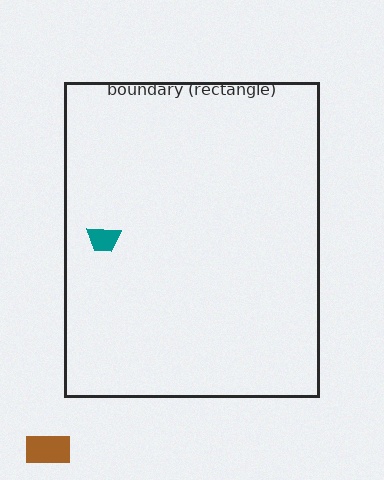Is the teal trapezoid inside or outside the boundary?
Inside.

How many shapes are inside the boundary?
1 inside, 1 outside.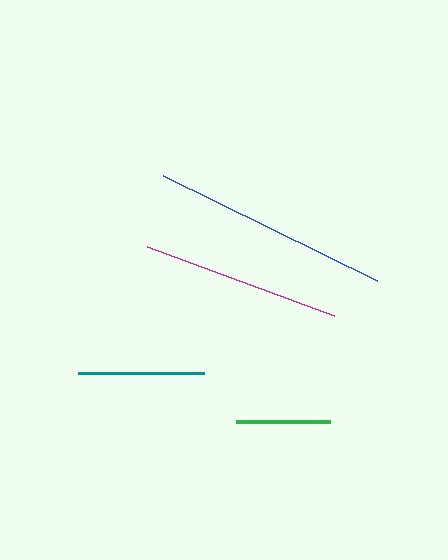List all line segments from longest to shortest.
From longest to shortest: blue, magenta, teal, green.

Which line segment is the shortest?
The green line is the shortest at approximately 93 pixels.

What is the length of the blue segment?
The blue segment is approximately 238 pixels long.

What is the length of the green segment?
The green segment is approximately 93 pixels long.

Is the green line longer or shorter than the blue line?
The blue line is longer than the green line.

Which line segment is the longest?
The blue line is the longest at approximately 238 pixels.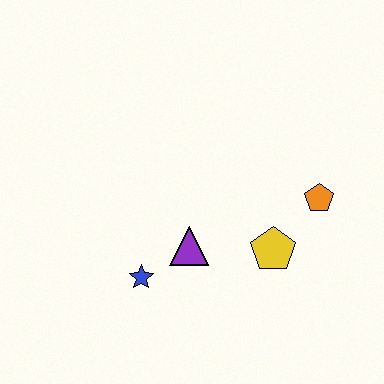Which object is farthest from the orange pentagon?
The blue star is farthest from the orange pentagon.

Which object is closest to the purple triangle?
The blue star is closest to the purple triangle.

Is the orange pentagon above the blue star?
Yes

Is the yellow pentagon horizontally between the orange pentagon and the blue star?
Yes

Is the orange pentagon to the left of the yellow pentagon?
No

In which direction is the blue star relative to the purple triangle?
The blue star is to the left of the purple triangle.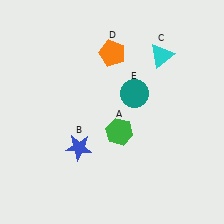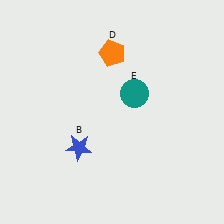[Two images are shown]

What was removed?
The cyan triangle (C), the green hexagon (A) were removed in Image 2.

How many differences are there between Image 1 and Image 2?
There are 2 differences between the two images.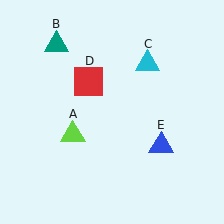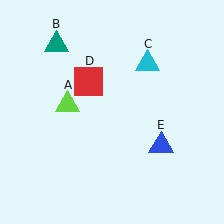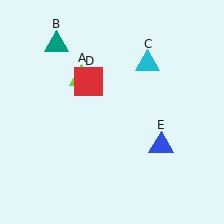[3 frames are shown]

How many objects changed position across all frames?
1 object changed position: lime triangle (object A).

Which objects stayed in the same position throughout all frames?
Teal triangle (object B) and cyan triangle (object C) and red square (object D) and blue triangle (object E) remained stationary.